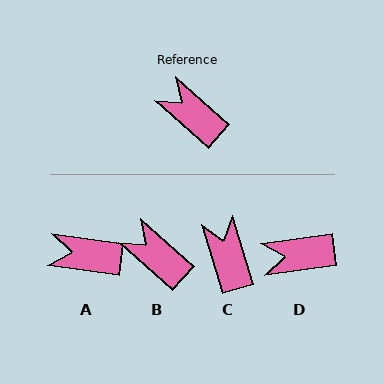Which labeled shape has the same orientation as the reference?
B.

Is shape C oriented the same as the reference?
No, it is off by about 32 degrees.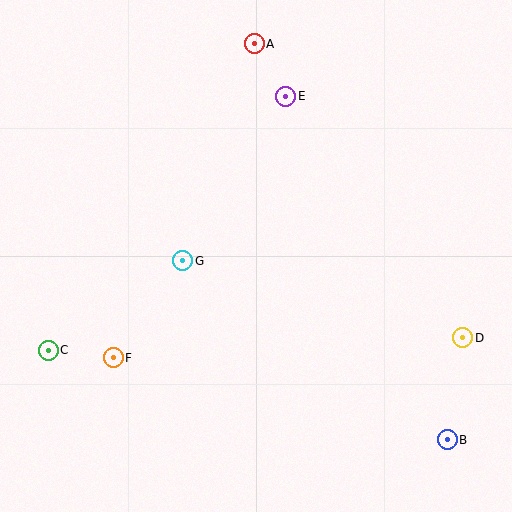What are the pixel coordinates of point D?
Point D is at (463, 338).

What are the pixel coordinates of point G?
Point G is at (183, 261).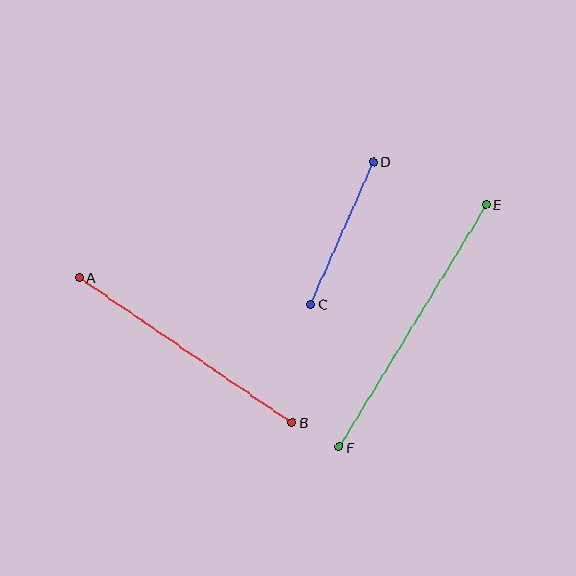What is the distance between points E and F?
The distance is approximately 284 pixels.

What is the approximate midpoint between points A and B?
The midpoint is at approximately (186, 350) pixels.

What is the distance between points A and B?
The distance is approximately 257 pixels.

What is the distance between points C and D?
The distance is approximately 156 pixels.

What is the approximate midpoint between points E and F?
The midpoint is at approximately (412, 326) pixels.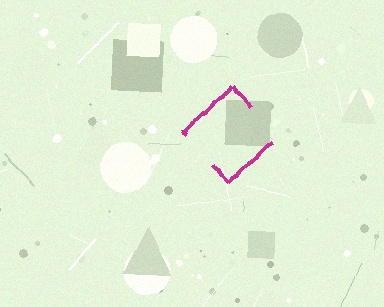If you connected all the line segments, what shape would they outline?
They would outline a diamond.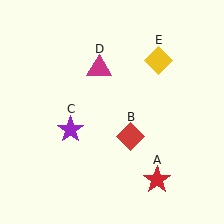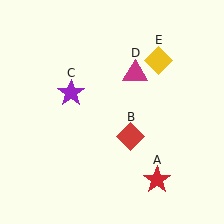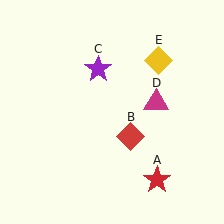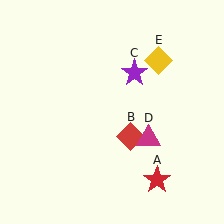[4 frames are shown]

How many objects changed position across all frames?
2 objects changed position: purple star (object C), magenta triangle (object D).